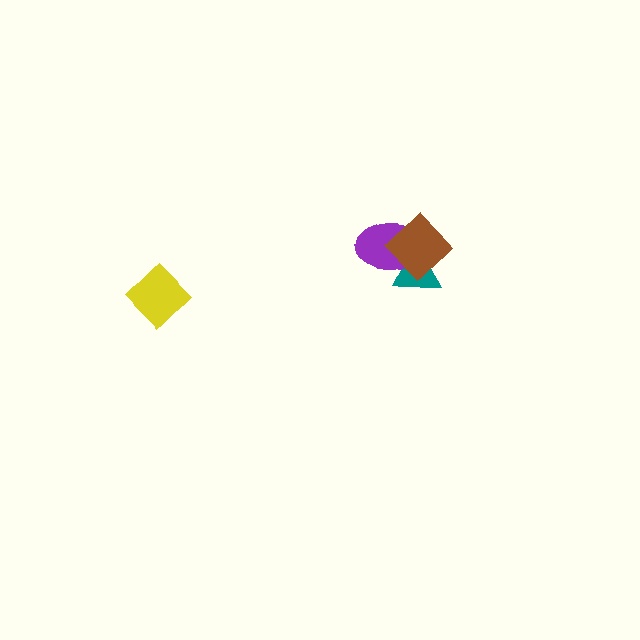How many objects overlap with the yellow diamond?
0 objects overlap with the yellow diamond.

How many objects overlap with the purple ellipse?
2 objects overlap with the purple ellipse.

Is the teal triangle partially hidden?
Yes, it is partially covered by another shape.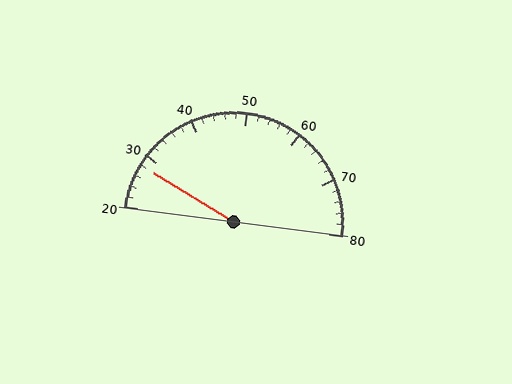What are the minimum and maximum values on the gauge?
The gauge ranges from 20 to 80.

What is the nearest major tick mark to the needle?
The nearest major tick mark is 30.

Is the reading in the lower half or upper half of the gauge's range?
The reading is in the lower half of the range (20 to 80).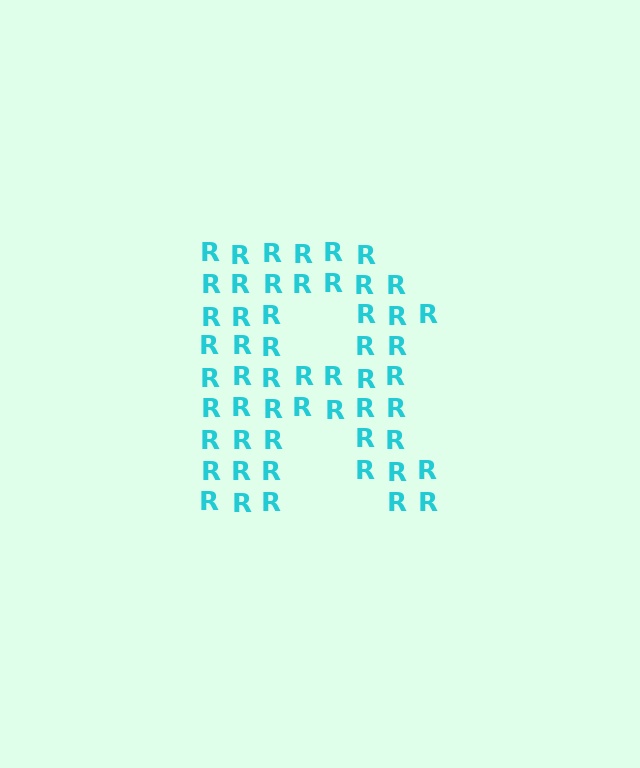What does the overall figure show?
The overall figure shows the letter R.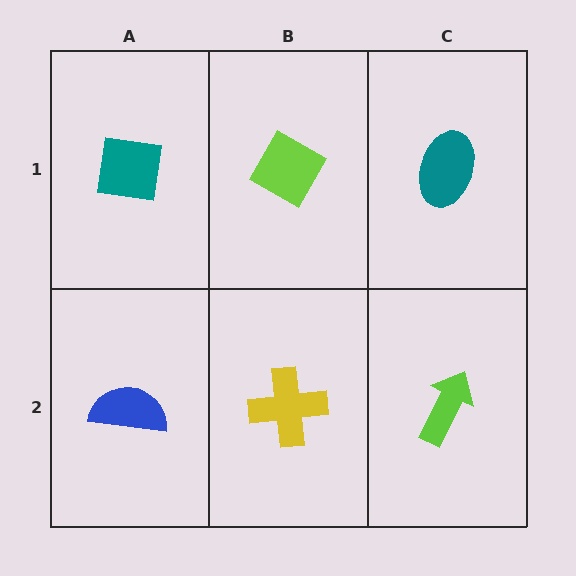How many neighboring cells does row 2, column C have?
2.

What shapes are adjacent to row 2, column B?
A lime diamond (row 1, column B), a blue semicircle (row 2, column A), a lime arrow (row 2, column C).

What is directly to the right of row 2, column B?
A lime arrow.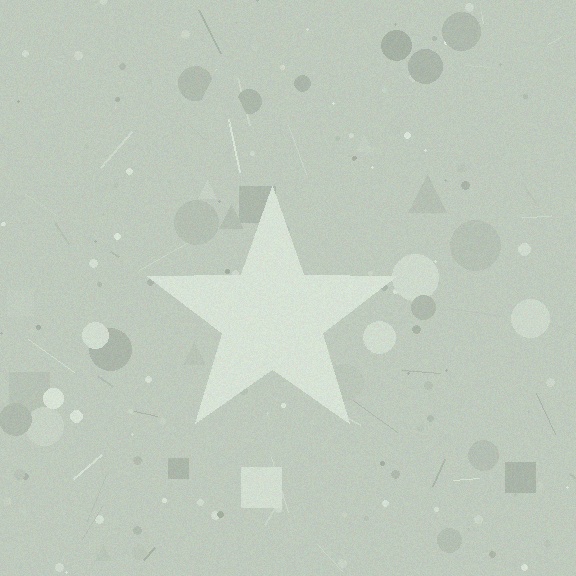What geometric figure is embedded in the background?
A star is embedded in the background.